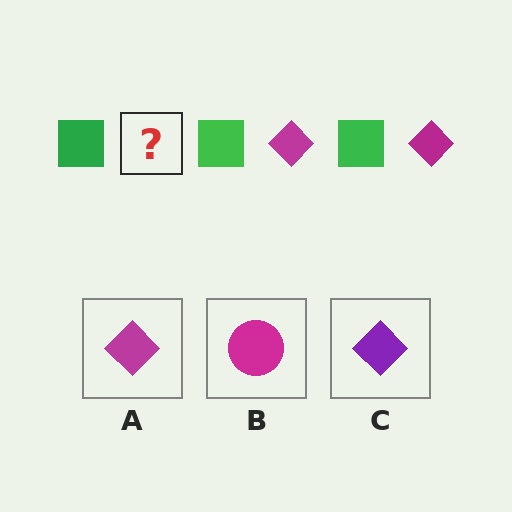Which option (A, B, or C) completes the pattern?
A.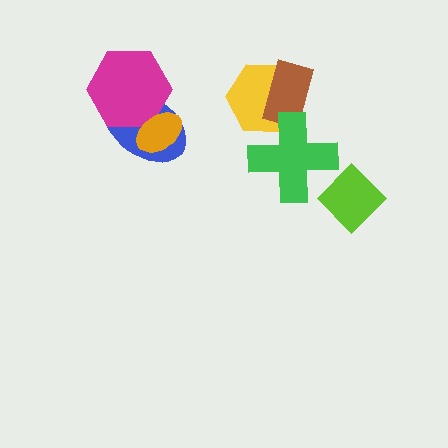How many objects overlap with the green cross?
2 objects overlap with the green cross.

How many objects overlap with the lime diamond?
0 objects overlap with the lime diamond.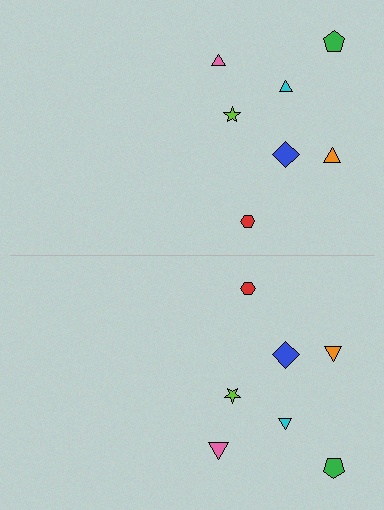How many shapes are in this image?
There are 14 shapes in this image.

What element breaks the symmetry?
The pink triangle on the bottom side has a different size than its mirror counterpart.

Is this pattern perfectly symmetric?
No, the pattern is not perfectly symmetric. The pink triangle on the bottom side has a different size than its mirror counterpart.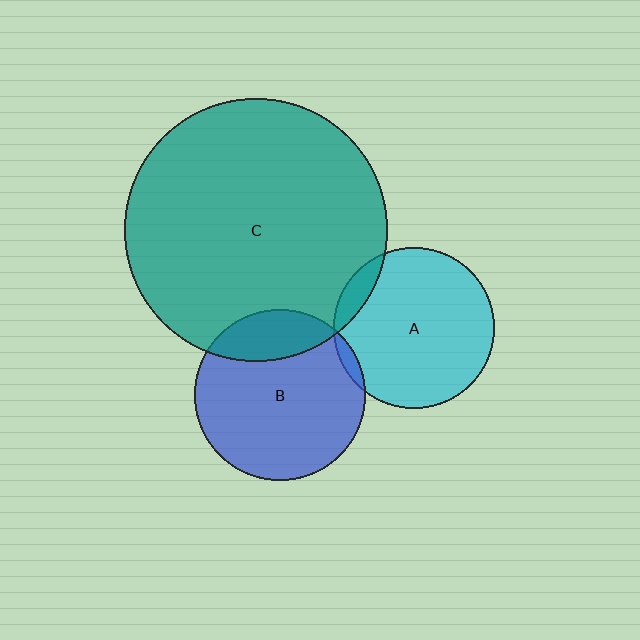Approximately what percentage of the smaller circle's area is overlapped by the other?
Approximately 10%.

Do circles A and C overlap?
Yes.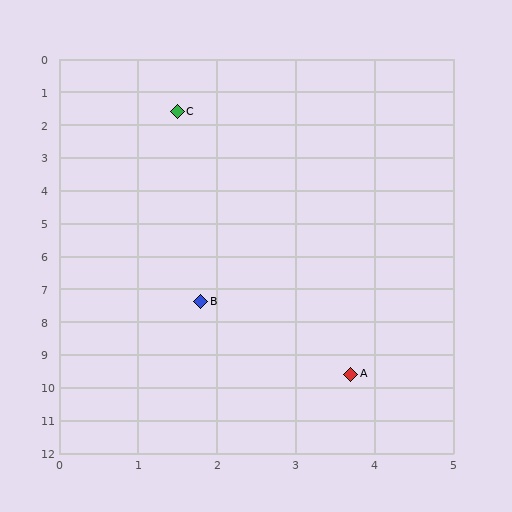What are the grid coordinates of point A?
Point A is at approximately (3.7, 9.6).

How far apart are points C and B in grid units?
Points C and B are about 5.8 grid units apart.